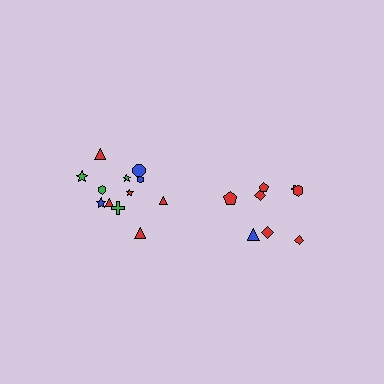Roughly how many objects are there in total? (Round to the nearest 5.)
Roughly 20 objects in total.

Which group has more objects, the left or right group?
The left group.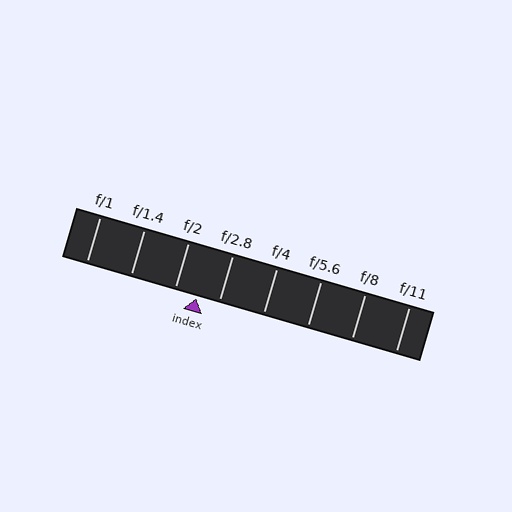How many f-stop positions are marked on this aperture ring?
There are 8 f-stop positions marked.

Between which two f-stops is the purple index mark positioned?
The index mark is between f/2 and f/2.8.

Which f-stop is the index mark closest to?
The index mark is closest to f/2.8.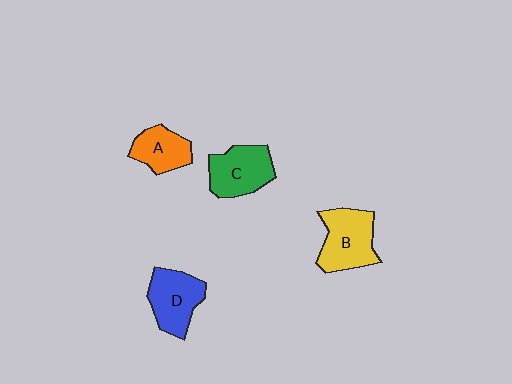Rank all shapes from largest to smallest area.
From largest to smallest: B (yellow), C (green), D (blue), A (orange).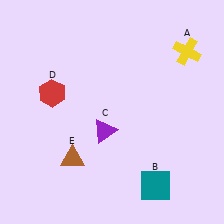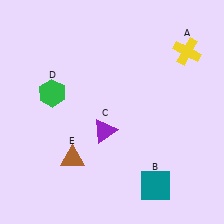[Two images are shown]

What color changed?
The hexagon (D) changed from red in Image 1 to green in Image 2.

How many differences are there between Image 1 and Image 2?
There is 1 difference between the two images.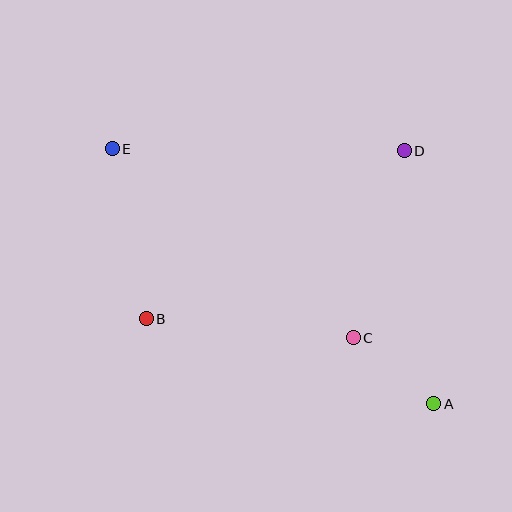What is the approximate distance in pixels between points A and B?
The distance between A and B is approximately 300 pixels.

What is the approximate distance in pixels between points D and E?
The distance between D and E is approximately 292 pixels.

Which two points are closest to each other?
Points A and C are closest to each other.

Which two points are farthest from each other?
Points A and E are farthest from each other.